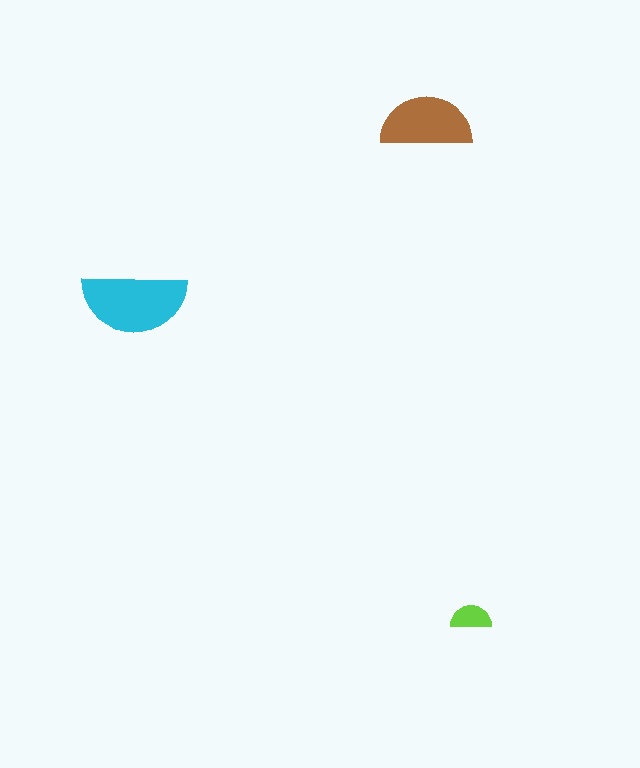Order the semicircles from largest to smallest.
the cyan one, the brown one, the lime one.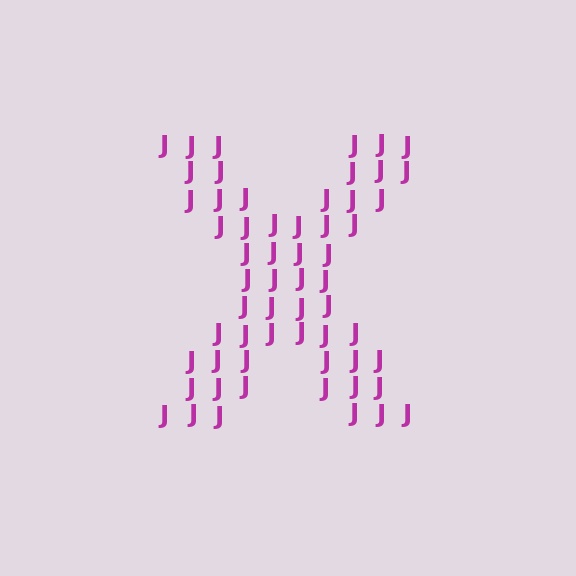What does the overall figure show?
The overall figure shows the letter X.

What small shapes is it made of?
It is made of small letter J's.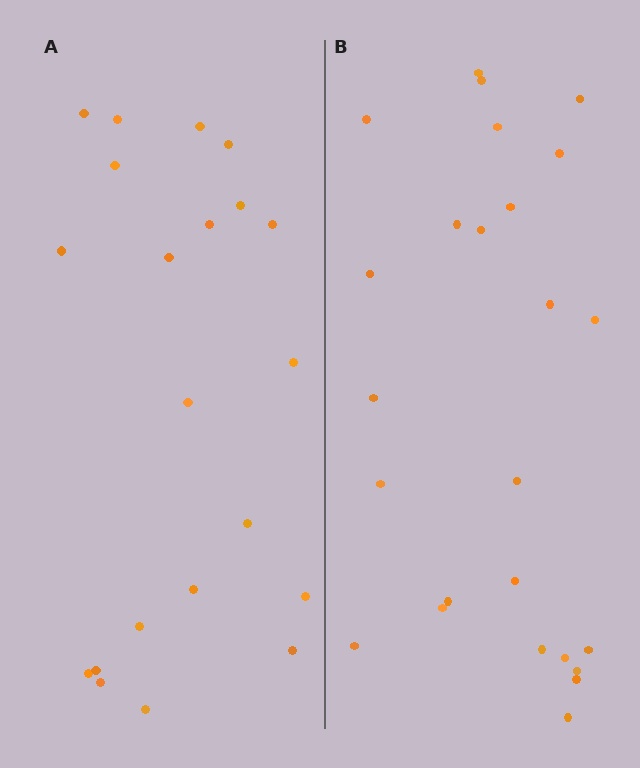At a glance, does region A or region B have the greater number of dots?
Region B (the right region) has more dots.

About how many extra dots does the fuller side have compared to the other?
Region B has about 4 more dots than region A.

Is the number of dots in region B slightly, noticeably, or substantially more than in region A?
Region B has only slightly more — the two regions are fairly close. The ratio is roughly 1.2 to 1.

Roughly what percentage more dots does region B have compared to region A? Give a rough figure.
About 20% more.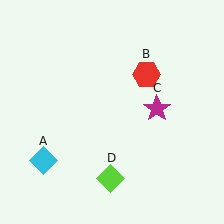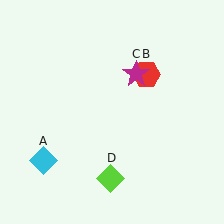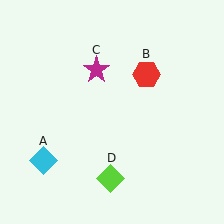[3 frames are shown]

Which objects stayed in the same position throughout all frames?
Cyan diamond (object A) and red hexagon (object B) and lime diamond (object D) remained stationary.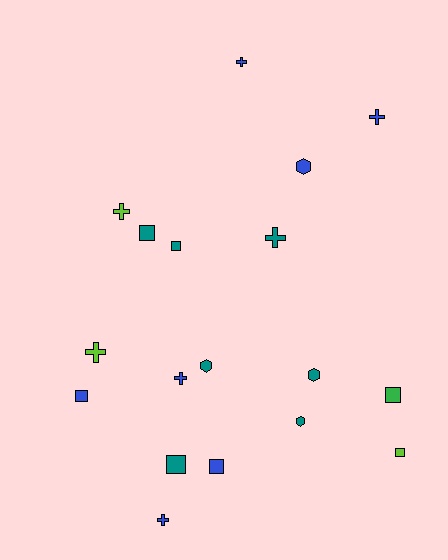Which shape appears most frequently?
Cross, with 7 objects.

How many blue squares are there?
There are 2 blue squares.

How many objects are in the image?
There are 18 objects.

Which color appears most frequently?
Teal, with 7 objects.